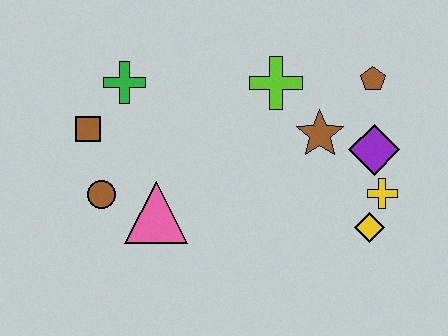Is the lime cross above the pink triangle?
Yes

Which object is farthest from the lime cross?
The brown circle is farthest from the lime cross.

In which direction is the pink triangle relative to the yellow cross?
The pink triangle is to the left of the yellow cross.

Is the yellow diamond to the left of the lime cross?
No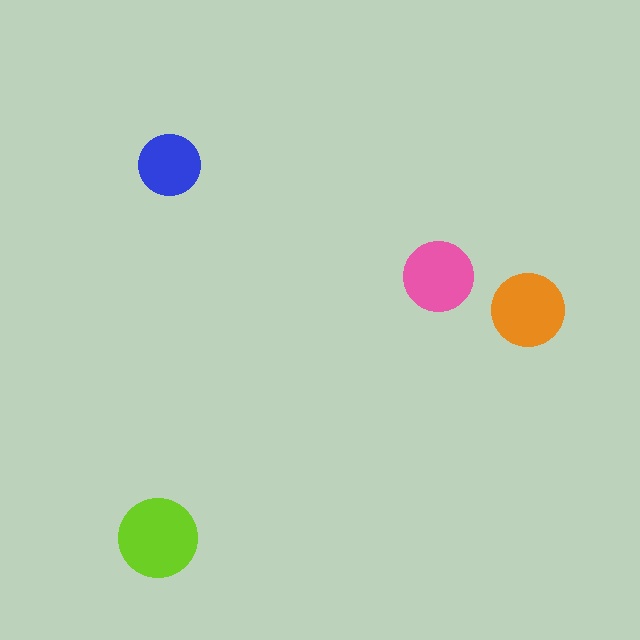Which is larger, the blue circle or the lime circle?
The lime one.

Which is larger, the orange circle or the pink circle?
The orange one.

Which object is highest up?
The blue circle is topmost.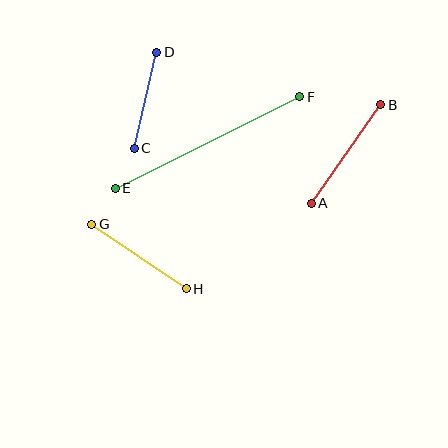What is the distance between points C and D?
The distance is approximately 99 pixels.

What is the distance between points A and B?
The distance is approximately 121 pixels.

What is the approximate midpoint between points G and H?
The midpoint is at approximately (139, 256) pixels.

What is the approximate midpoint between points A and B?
The midpoint is at approximately (346, 154) pixels.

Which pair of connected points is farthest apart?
Points E and F are farthest apart.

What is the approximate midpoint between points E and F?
The midpoint is at approximately (207, 143) pixels.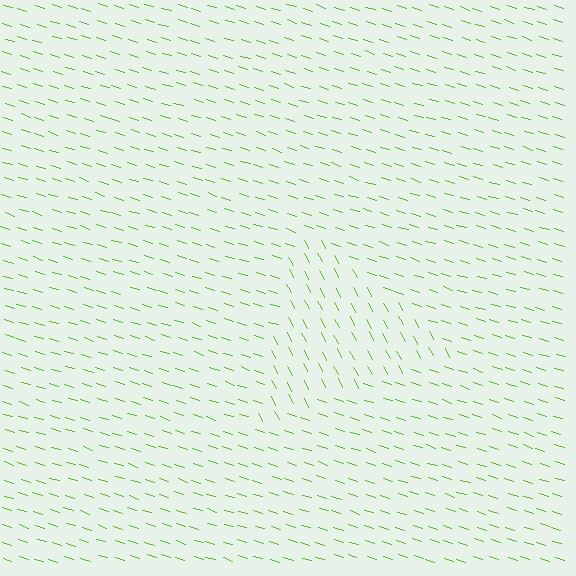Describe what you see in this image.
The image is filled with small lime line segments. A triangle region in the image has lines oriented differently from the surrounding lines, creating a visible texture boundary.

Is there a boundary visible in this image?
Yes, there is a texture boundary formed by a change in line orientation.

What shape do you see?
I see a triangle.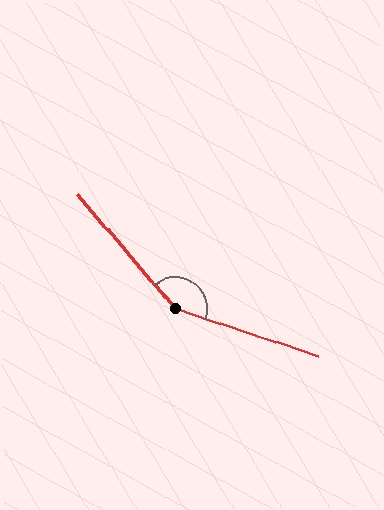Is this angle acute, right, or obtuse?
It is obtuse.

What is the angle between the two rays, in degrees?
Approximately 149 degrees.